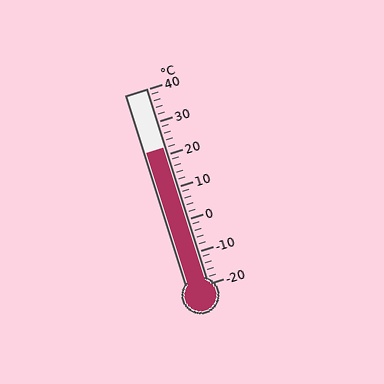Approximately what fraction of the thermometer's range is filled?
The thermometer is filled to approximately 70% of its range.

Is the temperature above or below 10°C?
The temperature is above 10°C.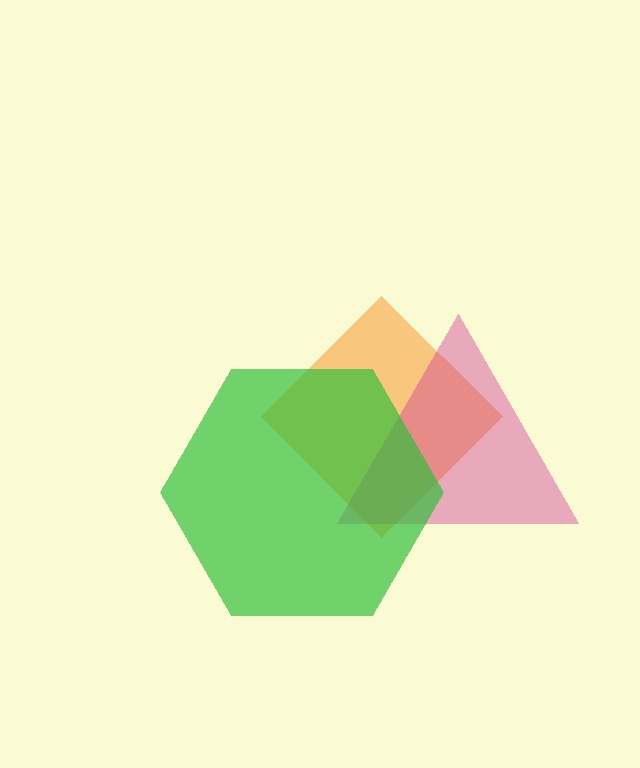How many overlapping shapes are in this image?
There are 3 overlapping shapes in the image.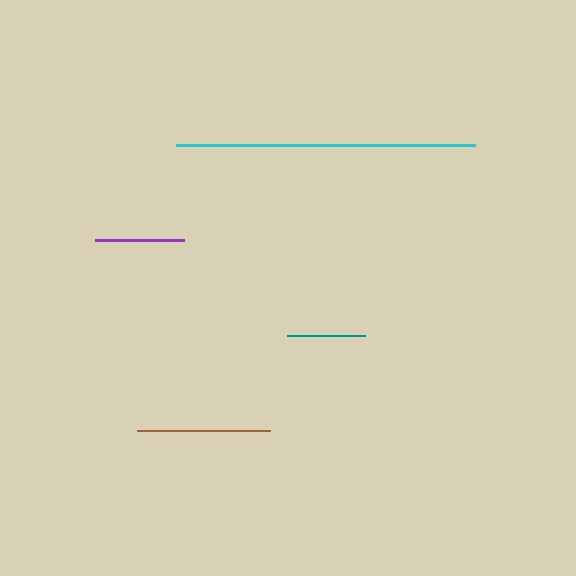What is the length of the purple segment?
The purple segment is approximately 89 pixels long.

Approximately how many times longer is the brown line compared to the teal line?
The brown line is approximately 1.7 times the length of the teal line.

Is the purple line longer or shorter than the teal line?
The purple line is longer than the teal line.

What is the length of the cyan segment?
The cyan segment is approximately 299 pixels long.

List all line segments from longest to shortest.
From longest to shortest: cyan, brown, purple, teal.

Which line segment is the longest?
The cyan line is the longest at approximately 299 pixels.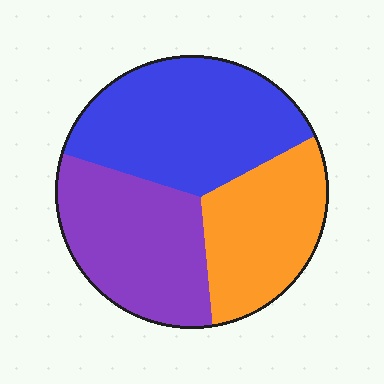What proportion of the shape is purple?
Purple covers 33% of the shape.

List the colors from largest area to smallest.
From largest to smallest: blue, purple, orange.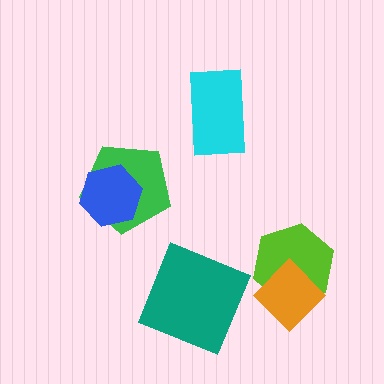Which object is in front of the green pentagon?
The blue hexagon is in front of the green pentagon.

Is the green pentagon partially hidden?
Yes, it is partially covered by another shape.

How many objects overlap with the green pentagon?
1 object overlaps with the green pentagon.